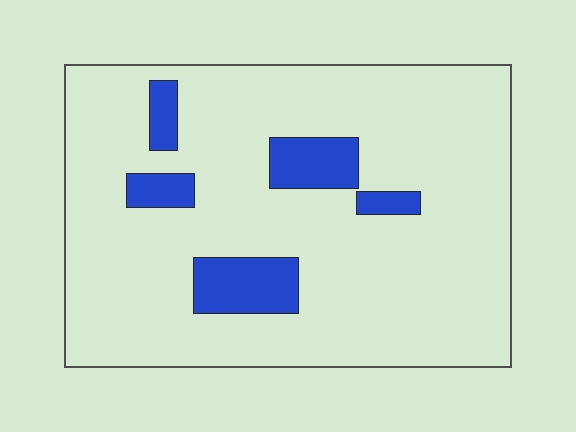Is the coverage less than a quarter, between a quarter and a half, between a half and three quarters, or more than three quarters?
Less than a quarter.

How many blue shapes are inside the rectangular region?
5.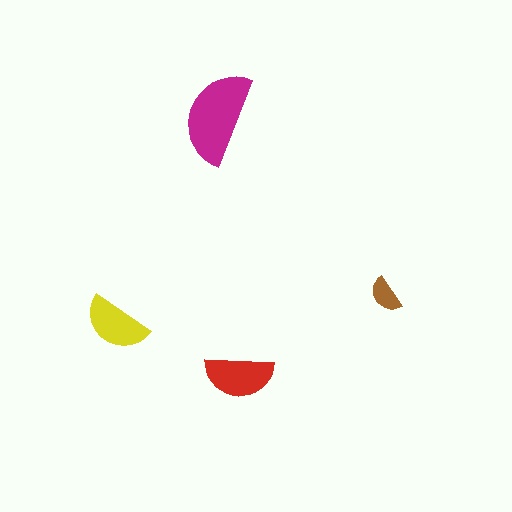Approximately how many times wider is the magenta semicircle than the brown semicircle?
About 2.5 times wider.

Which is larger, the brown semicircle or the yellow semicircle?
The yellow one.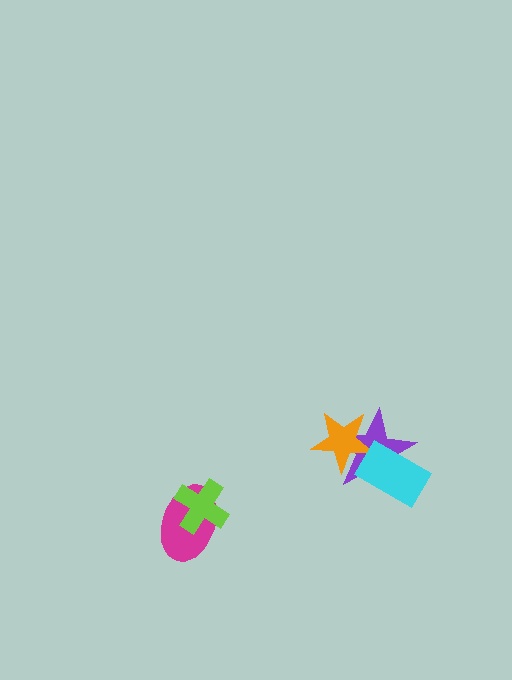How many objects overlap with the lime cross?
1 object overlaps with the lime cross.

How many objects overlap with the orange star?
1 object overlaps with the orange star.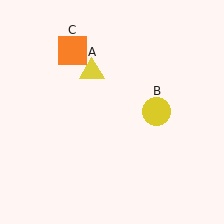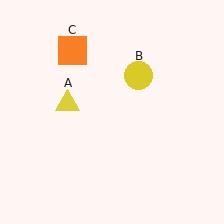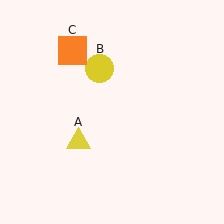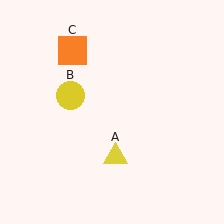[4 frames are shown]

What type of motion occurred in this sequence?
The yellow triangle (object A), yellow circle (object B) rotated counterclockwise around the center of the scene.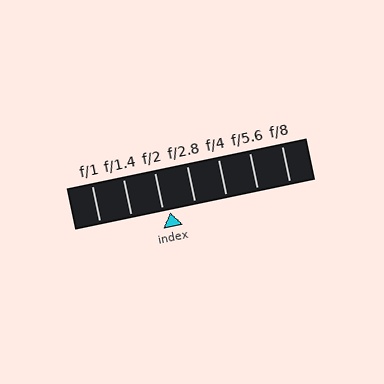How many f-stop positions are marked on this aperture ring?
There are 7 f-stop positions marked.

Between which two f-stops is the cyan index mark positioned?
The index mark is between f/2 and f/2.8.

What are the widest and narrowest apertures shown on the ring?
The widest aperture shown is f/1 and the narrowest is f/8.